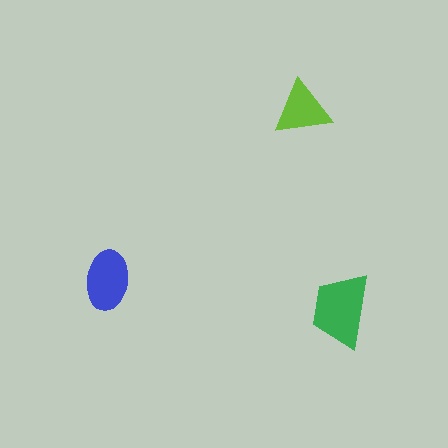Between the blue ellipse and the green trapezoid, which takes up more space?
The green trapezoid.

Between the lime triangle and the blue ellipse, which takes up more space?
The blue ellipse.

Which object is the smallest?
The lime triangle.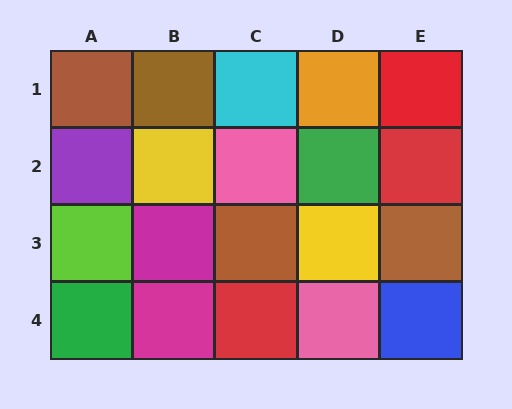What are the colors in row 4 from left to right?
Green, magenta, red, pink, blue.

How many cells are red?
3 cells are red.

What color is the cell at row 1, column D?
Orange.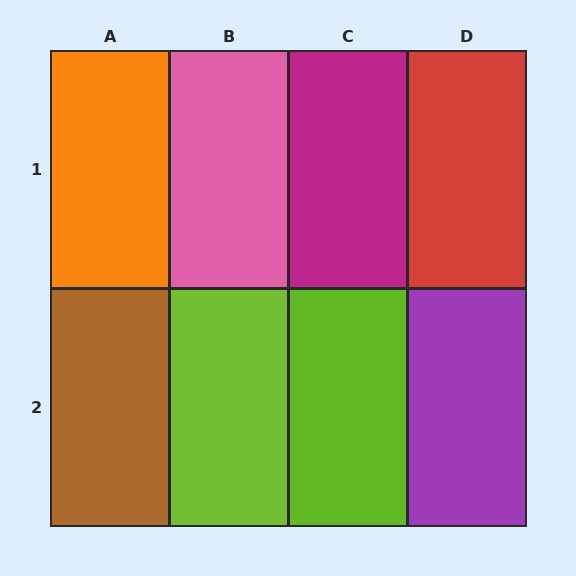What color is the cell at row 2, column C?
Lime.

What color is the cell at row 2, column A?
Brown.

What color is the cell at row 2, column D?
Purple.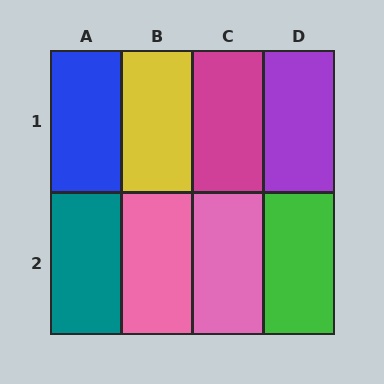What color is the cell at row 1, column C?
Magenta.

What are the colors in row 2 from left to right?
Teal, pink, pink, green.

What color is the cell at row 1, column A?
Blue.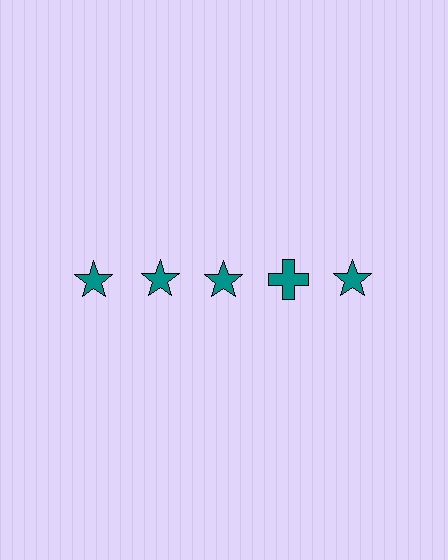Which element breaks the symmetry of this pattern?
The teal cross in the top row, second from right column breaks the symmetry. All other shapes are teal stars.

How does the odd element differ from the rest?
It has a different shape: cross instead of star.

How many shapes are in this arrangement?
There are 5 shapes arranged in a grid pattern.